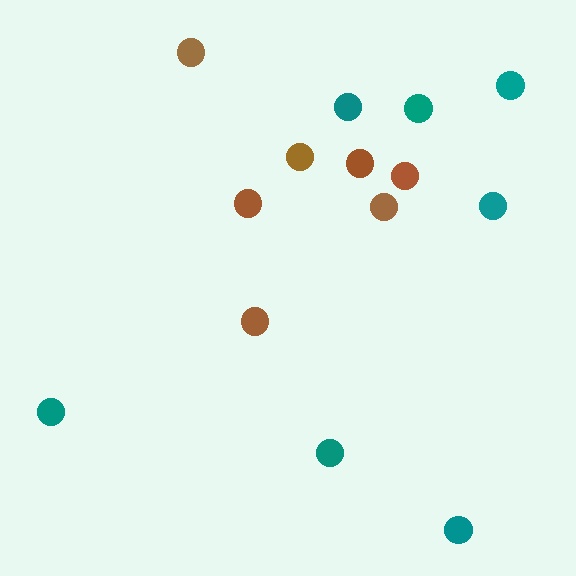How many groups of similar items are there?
There are 2 groups: one group of teal circles (7) and one group of brown circles (7).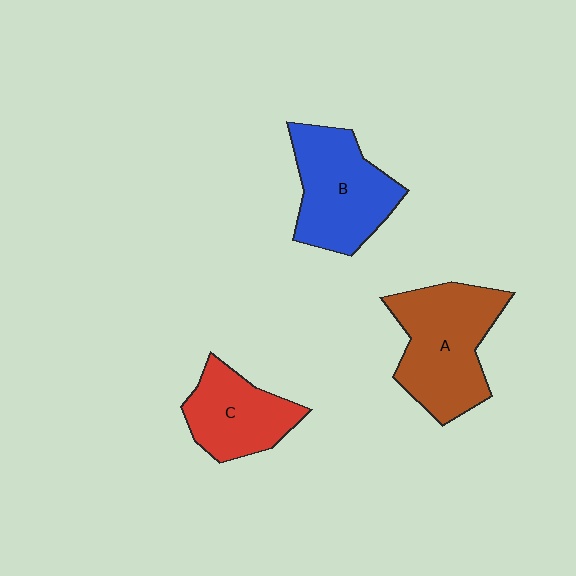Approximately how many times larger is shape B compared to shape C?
Approximately 1.3 times.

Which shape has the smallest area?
Shape C (red).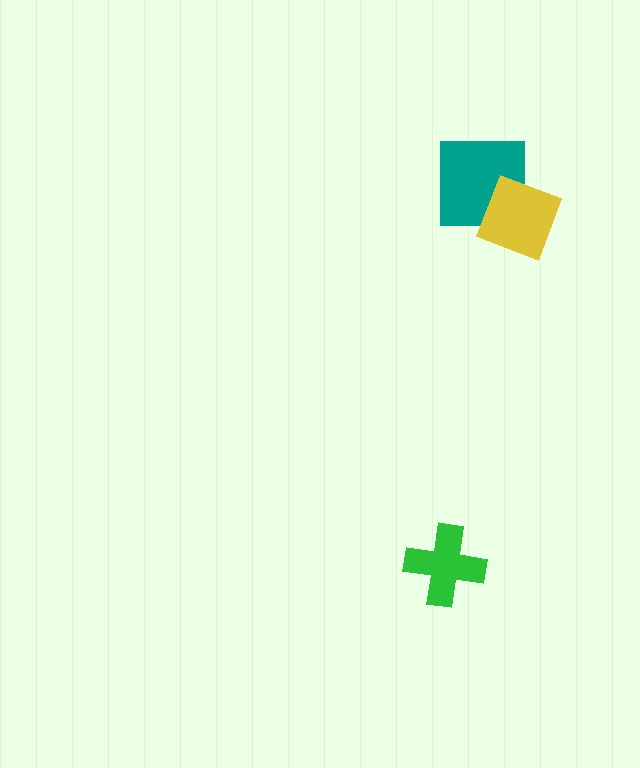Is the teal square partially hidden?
Yes, it is partially covered by another shape.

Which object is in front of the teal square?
The yellow diamond is in front of the teal square.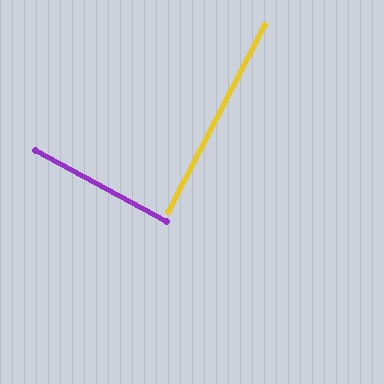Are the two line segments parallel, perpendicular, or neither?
Perpendicular — they meet at approximately 89°.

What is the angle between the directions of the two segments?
Approximately 89 degrees.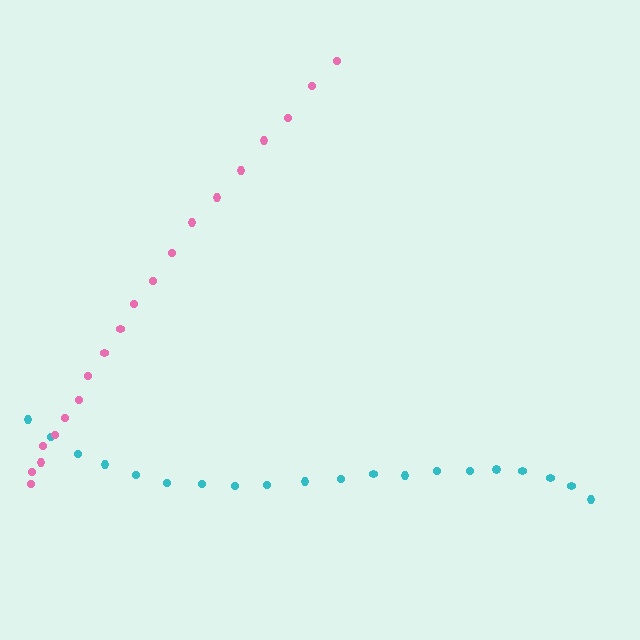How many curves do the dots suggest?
There are 2 distinct paths.